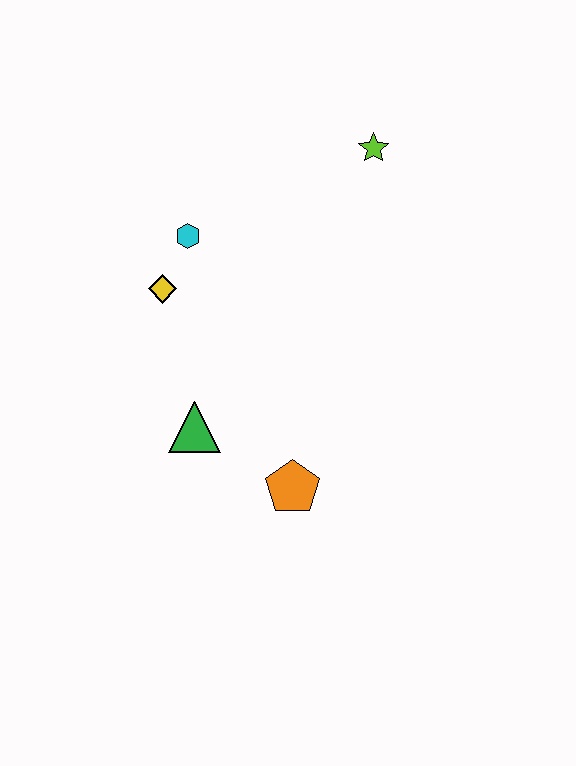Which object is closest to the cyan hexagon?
The yellow diamond is closest to the cyan hexagon.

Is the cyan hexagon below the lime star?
Yes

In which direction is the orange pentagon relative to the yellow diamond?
The orange pentagon is below the yellow diamond.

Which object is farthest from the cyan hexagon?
The orange pentagon is farthest from the cyan hexagon.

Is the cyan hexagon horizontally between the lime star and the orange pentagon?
No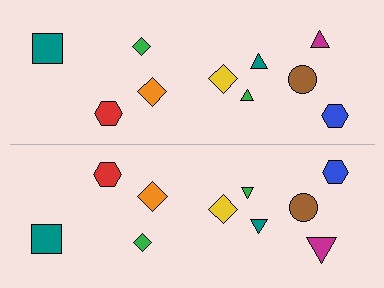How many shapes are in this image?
There are 20 shapes in this image.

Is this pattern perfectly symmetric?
No, the pattern is not perfectly symmetric. The magenta triangle on the bottom side has a different size than its mirror counterpart.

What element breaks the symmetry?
The magenta triangle on the bottom side has a different size than its mirror counterpart.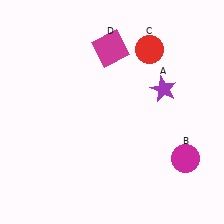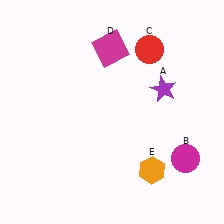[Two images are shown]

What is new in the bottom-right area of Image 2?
An orange hexagon (E) was added in the bottom-right area of Image 2.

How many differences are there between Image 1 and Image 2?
There is 1 difference between the two images.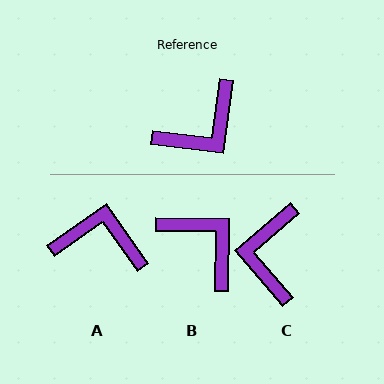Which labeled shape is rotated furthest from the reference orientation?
C, about 132 degrees away.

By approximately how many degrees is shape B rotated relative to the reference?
Approximately 96 degrees counter-clockwise.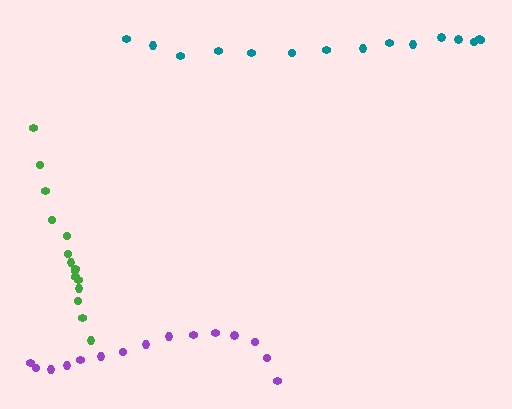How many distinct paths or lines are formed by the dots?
There are 3 distinct paths.